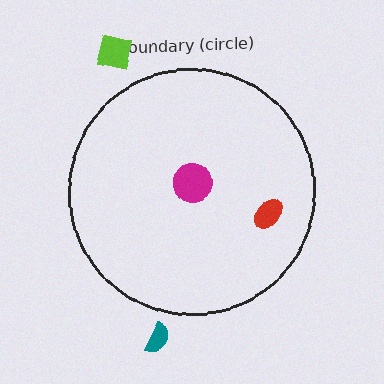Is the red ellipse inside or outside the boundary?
Inside.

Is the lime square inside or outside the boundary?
Outside.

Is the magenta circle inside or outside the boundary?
Inside.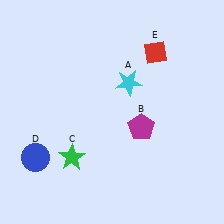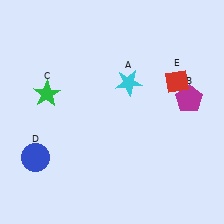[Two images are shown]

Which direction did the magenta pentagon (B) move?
The magenta pentagon (B) moved right.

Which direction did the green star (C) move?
The green star (C) moved up.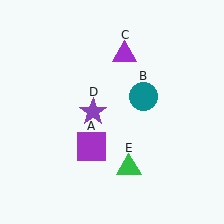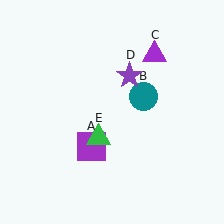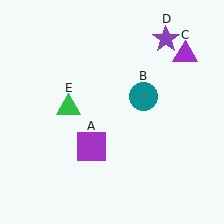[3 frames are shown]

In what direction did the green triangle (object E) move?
The green triangle (object E) moved up and to the left.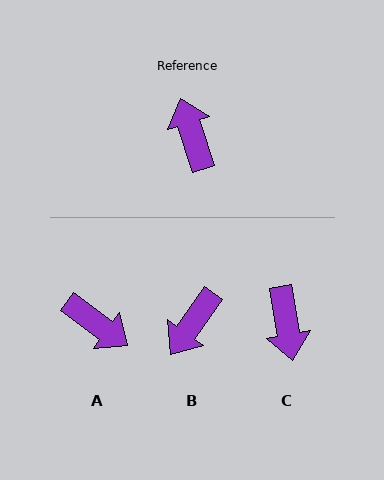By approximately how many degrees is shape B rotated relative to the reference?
Approximately 127 degrees counter-clockwise.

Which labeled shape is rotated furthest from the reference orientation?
C, about 171 degrees away.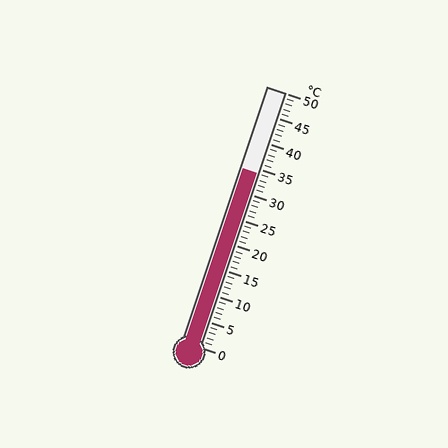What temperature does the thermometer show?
The thermometer shows approximately 34°C.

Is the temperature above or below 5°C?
The temperature is above 5°C.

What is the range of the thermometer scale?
The thermometer scale ranges from 0°C to 50°C.